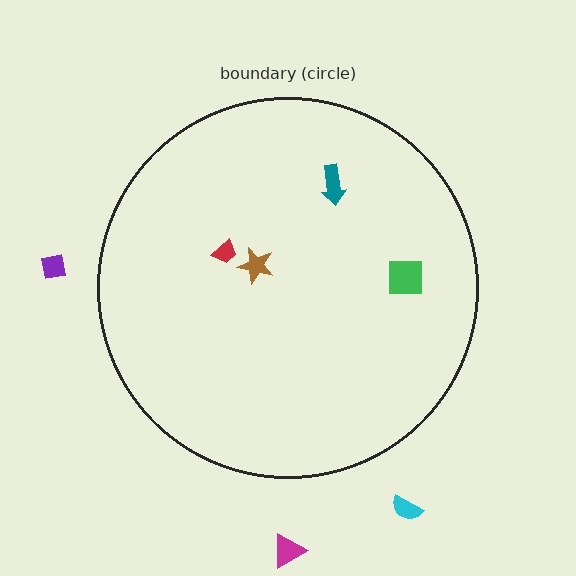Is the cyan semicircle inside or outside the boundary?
Outside.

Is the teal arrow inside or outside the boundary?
Inside.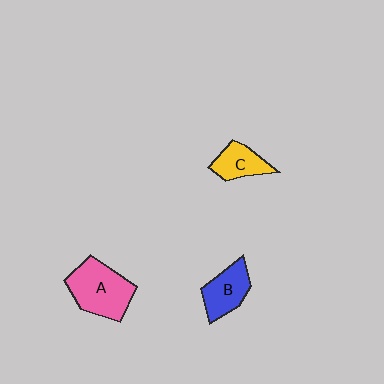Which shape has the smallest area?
Shape C (yellow).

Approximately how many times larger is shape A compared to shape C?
Approximately 1.9 times.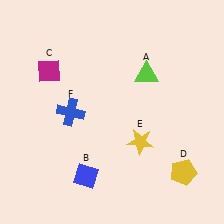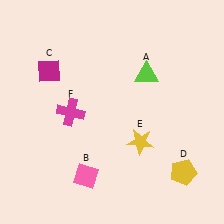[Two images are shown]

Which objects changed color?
B changed from blue to pink. F changed from blue to magenta.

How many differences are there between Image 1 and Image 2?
There are 2 differences between the two images.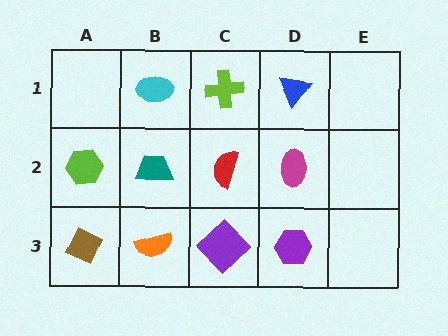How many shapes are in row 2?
4 shapes.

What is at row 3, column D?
A purple hexagon.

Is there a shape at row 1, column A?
No, that cell is empty.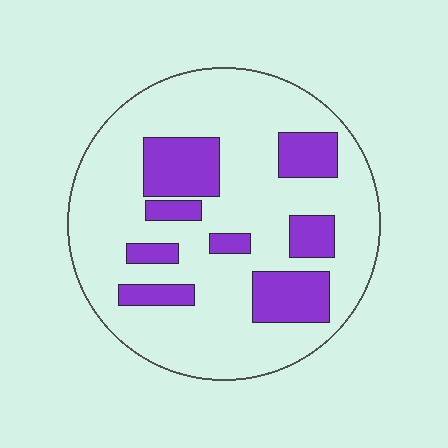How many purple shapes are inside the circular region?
8.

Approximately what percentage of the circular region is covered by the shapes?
Approximately 25%.